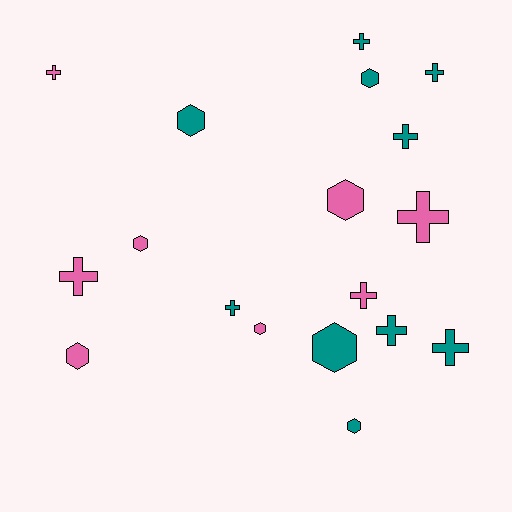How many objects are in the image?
There are 18 objects.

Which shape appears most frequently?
Cross, with 10 objects.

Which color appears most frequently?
Teal, with 10 objects.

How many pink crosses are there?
There are 4 pink crosses.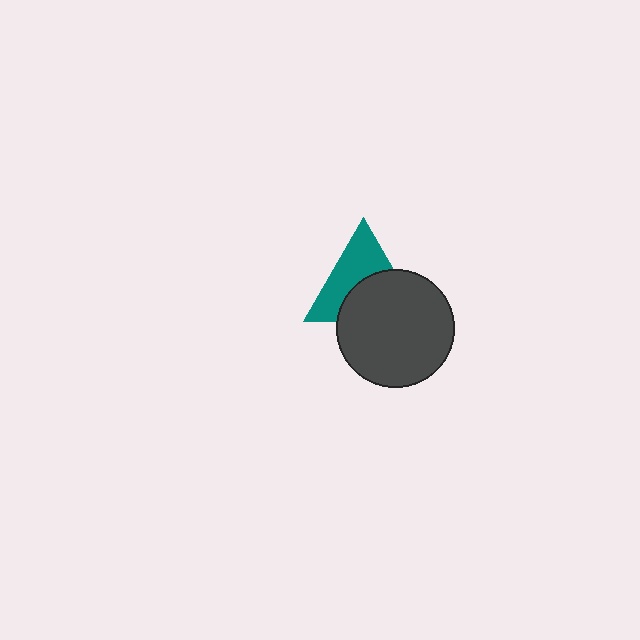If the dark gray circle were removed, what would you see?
You would see the complete teal triangle.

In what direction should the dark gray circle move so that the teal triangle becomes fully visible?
The dark gray circle should move down. That is the shortest direction to clear the overlap and leave the teal triangle fully visible.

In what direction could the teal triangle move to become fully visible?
The teal triangle could move up. That would shift it out from behind the dark gray circle entirely.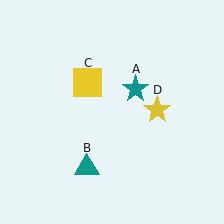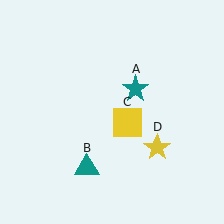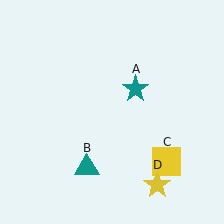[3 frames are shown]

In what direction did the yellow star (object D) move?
The yellow star (object D) moved down.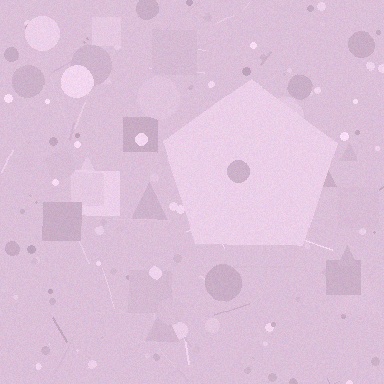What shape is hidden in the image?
A pentagon is hidden in the image.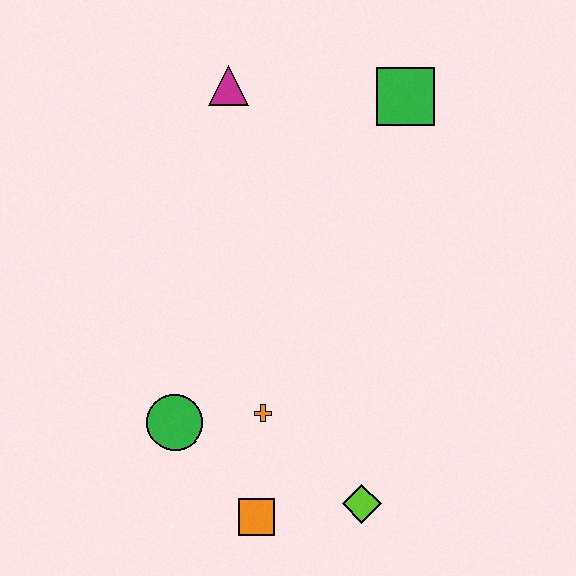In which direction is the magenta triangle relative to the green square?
The magenta triangle is to the left of the green square.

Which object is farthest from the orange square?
The green square is farthest from the orange square.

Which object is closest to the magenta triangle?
The green square is closest to the magenta triangle.